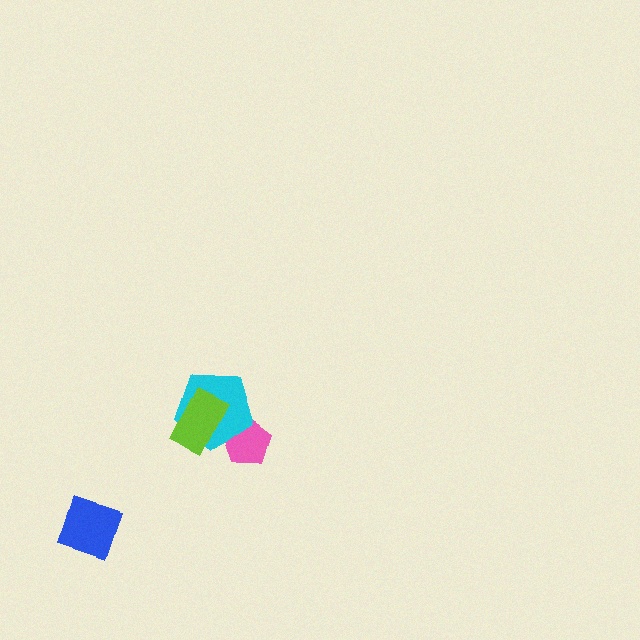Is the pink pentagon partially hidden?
Yes, it is partially covered by another shape.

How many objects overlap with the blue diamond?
0 objects overlap with the blue diamond.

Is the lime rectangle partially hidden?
No, no other shape covers it.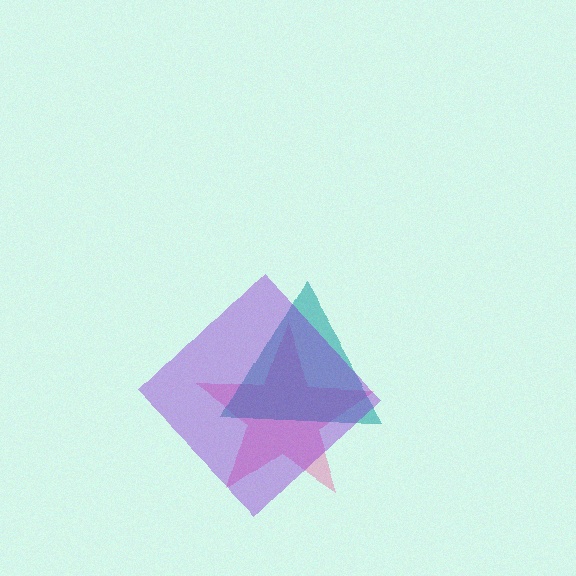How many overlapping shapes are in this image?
There are 3 overlapping shapes in the image.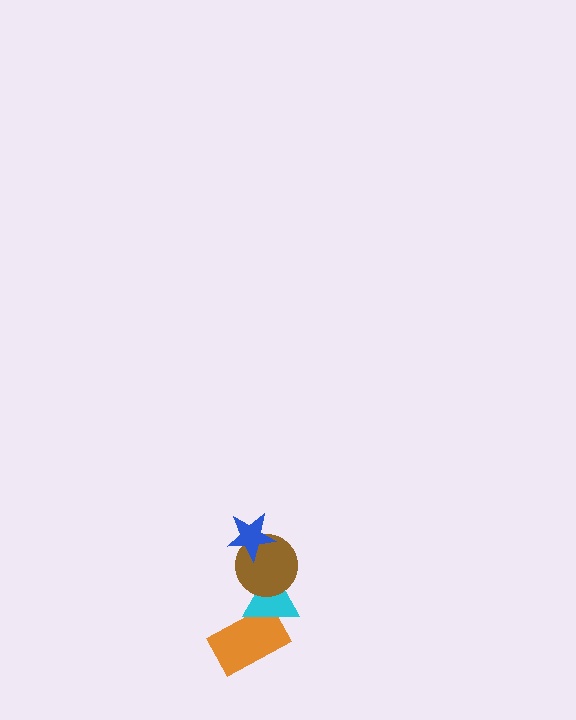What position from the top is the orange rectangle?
The orange rectangle is 4th from the top.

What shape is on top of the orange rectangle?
The cyan triangle is on top of the orange rectangle.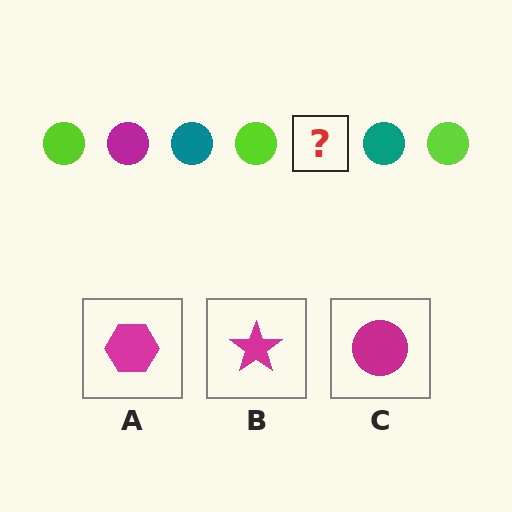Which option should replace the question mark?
Option C.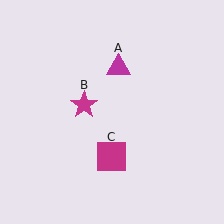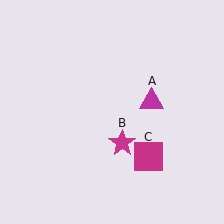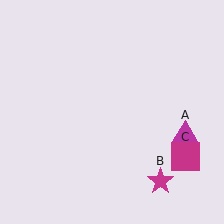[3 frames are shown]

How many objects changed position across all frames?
3 objects changed position: magenta triangle (object A), magenta star (object B), magenta square (object C).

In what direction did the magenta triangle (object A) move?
The magenta triangle (object A) moved down and to the right.